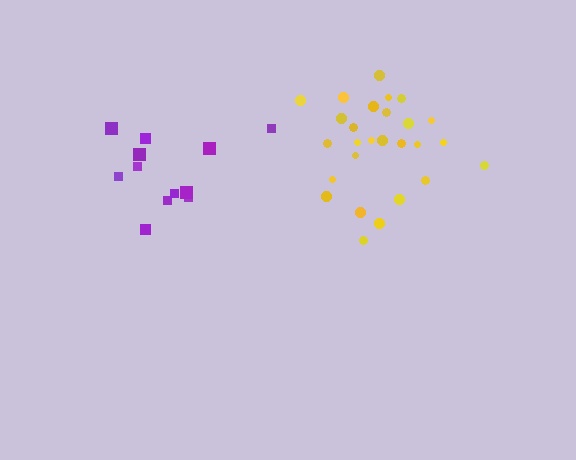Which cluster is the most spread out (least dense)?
Purple.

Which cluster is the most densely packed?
Yellow.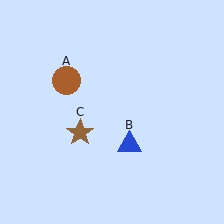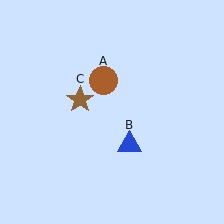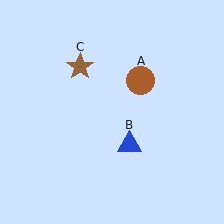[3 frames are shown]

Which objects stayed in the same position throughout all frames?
Blue triangle (object B) remained stationary.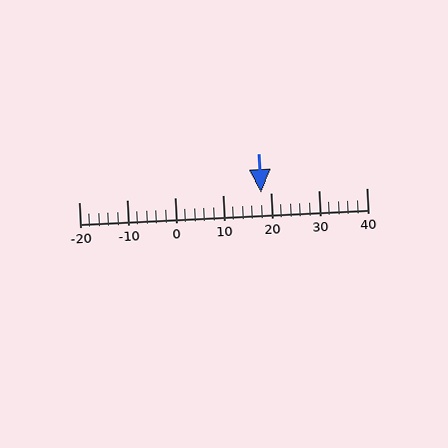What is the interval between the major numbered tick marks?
The major tick marks are spaced 10 units apart.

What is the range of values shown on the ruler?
The ruler shows values from -20 to 40.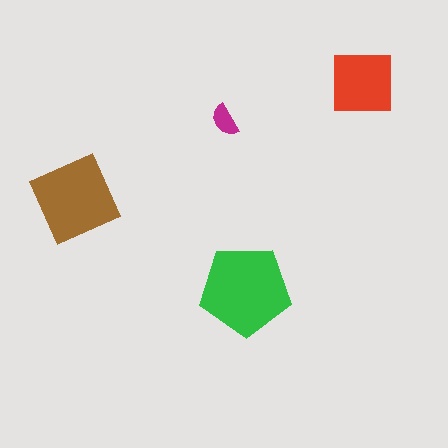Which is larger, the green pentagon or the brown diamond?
The green pentagon.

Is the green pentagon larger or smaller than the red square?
Larger.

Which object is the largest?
The green pentagon.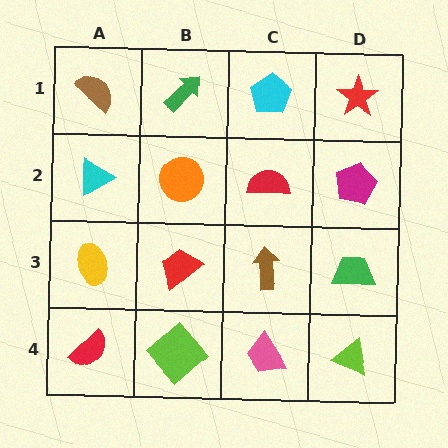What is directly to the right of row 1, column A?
A green arrow.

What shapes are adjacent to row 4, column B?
A red trapezoid (row 3, column B), a red semicircle (row 4, column A), a pink trapezoid (row 4, column C).